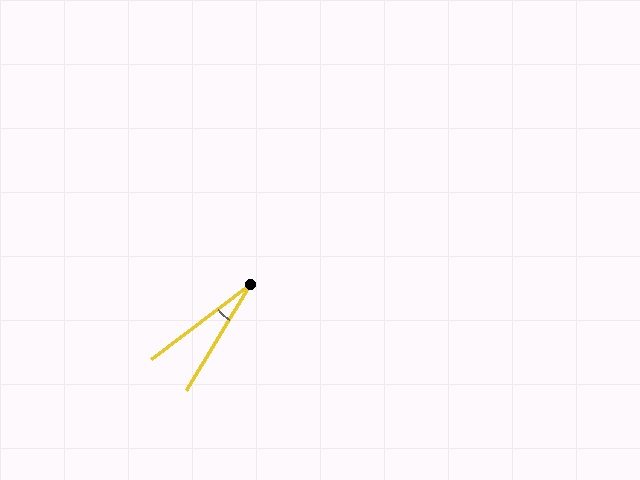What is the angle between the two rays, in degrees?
Approximately 22 degrees.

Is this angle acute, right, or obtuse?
It is acute.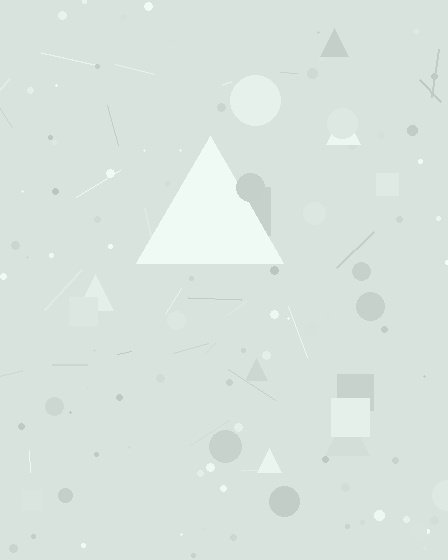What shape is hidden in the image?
A triangle is hidden in the image.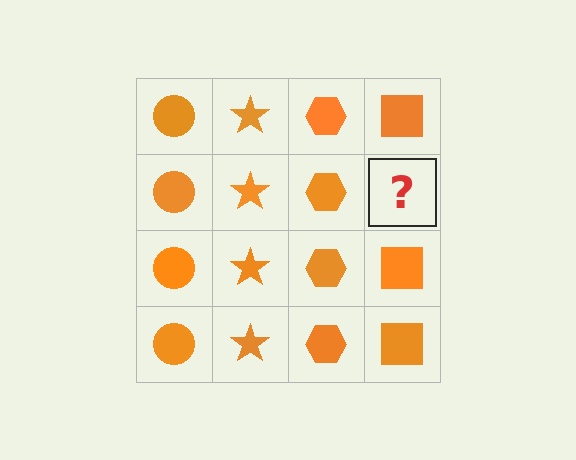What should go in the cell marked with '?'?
The missing cell should contain an orange square.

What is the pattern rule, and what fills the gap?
The rule is that each column has a consistent shape. The gap should be filled with an orange square.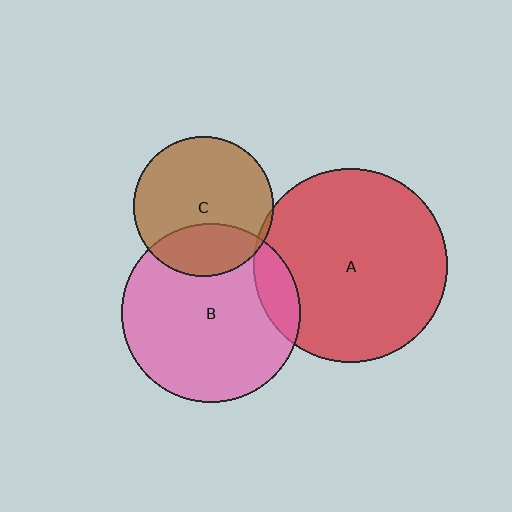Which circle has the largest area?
Circle A (red).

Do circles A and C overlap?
Yes.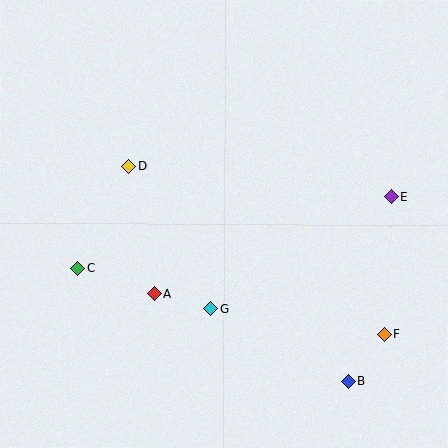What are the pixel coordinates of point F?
Point F is at (384, 334).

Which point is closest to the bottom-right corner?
Point B is closest to the bottom-right corner.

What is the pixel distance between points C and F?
The distance between C and F is 314 pixels.